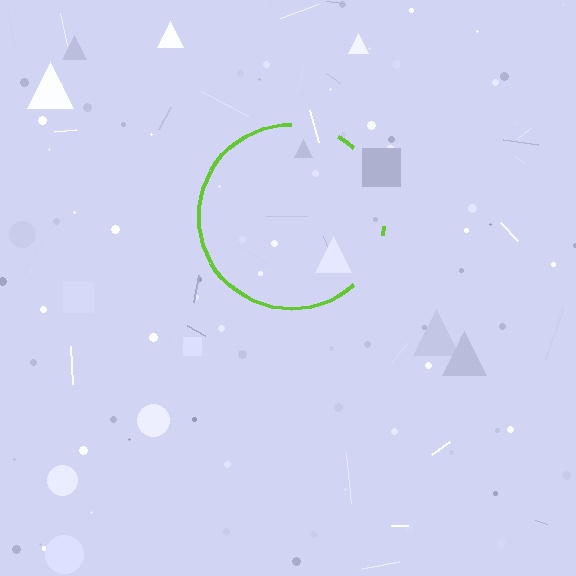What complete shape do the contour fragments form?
The contour fragments form a circle.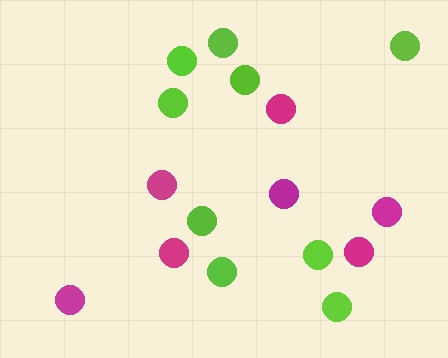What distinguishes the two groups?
There are 2 groups: one group of magenta circles (7) and one group of lime circles (9).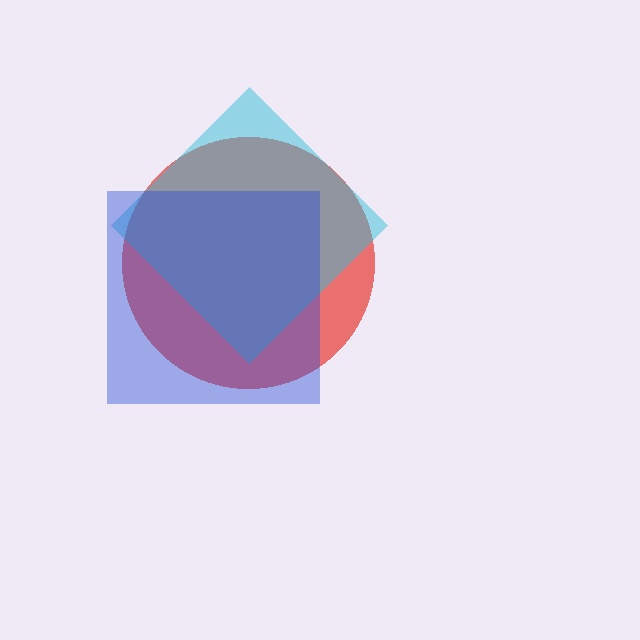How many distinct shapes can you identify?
There are 3 distinct shapes: a red circle, a cyan diamond, a blue square.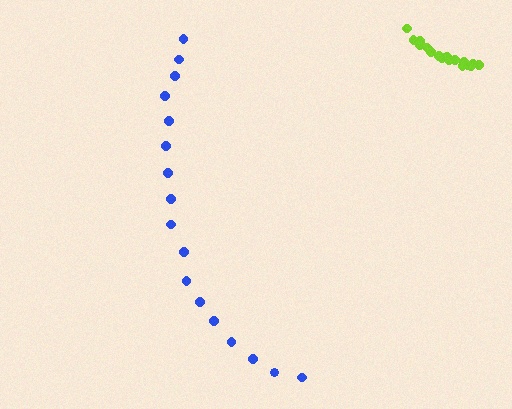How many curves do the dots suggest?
There are 2 distinct paths.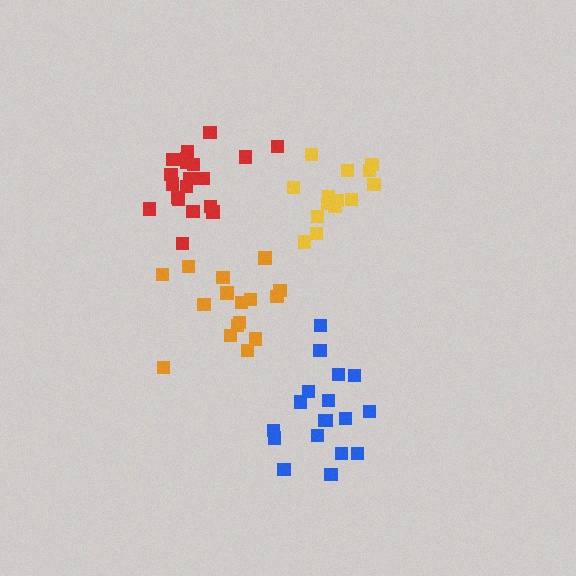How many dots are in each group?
Group 1: 14 dots, Group 2: 20 dots, Group 3: 18 dots, Group 4: 16 dots (68 total).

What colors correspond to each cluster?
The clusters are colored: yellow, red, blue, orange.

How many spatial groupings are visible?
There are 4 spatial groupings.